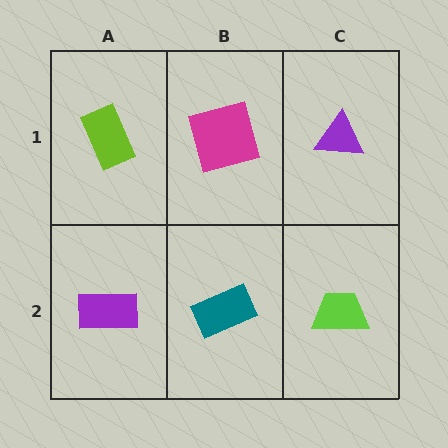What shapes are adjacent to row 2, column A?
A lime rectangle (row 1, column A), a teal rectangle (row 2, column B).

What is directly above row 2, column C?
A purple triangle.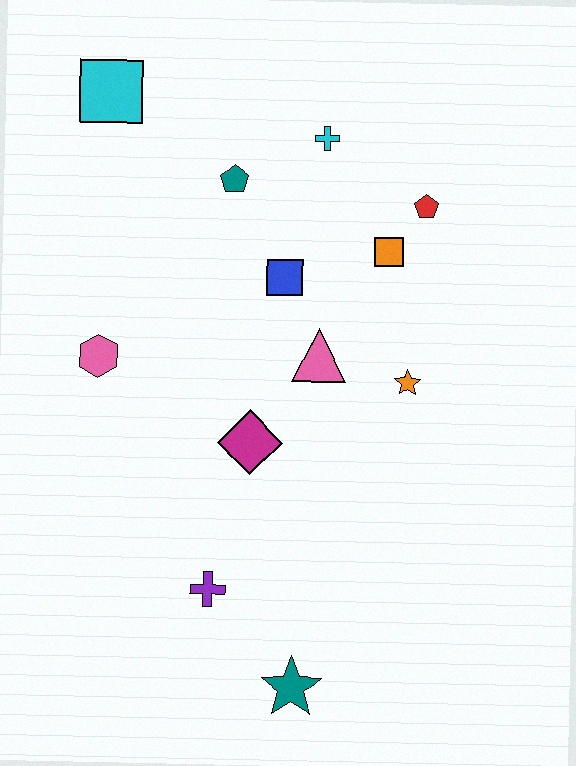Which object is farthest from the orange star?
The cyan square is farthest from the orange star.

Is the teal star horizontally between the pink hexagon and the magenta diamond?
No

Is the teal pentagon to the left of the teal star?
Yes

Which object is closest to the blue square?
The pink triangle is closest to the blue square.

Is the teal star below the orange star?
Yes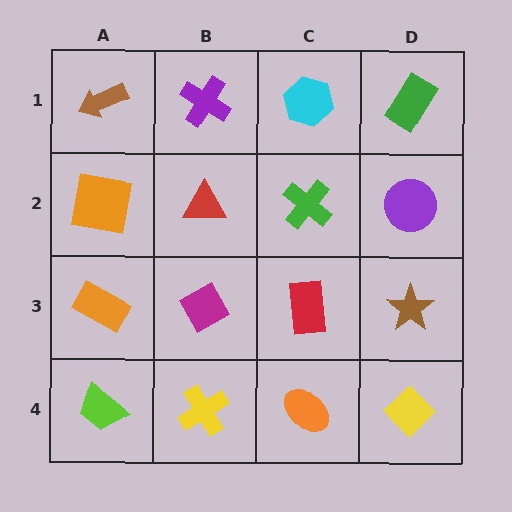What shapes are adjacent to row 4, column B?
A magenta diamond (row 3, column B), a lime trapezoid (row 4, column A), an orange ellipse (row 4, column C).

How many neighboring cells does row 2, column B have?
4.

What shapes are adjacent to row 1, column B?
A red triangle (row 2, column B), a brown arrow (row 1, column A), a cyan hexagon (row 1, column C).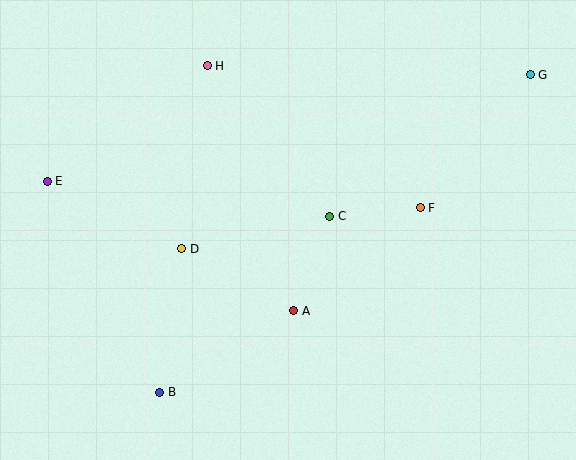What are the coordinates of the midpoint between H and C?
The midpoint between H and C is at (268, 141).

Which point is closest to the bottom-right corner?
Point F is closest to the bottom-right corner.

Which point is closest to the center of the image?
Point C at (330, 216) is closest to the center.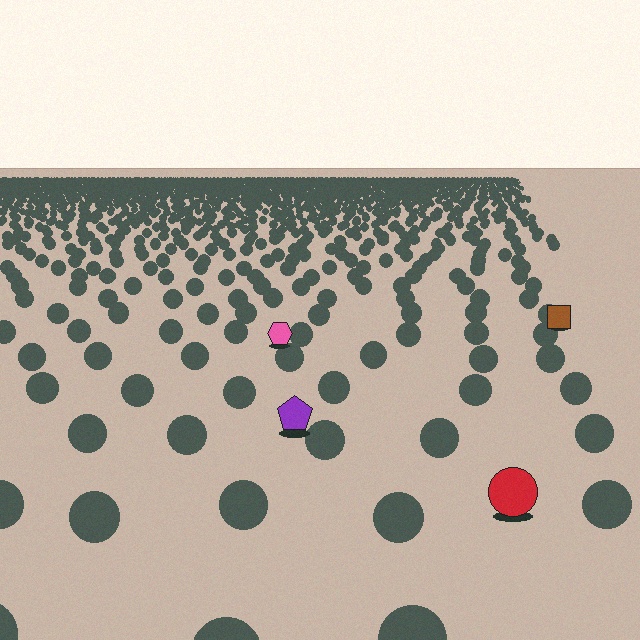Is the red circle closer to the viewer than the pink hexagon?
Yes. The red circle is closer — you can tell from the texture gradient: the ground texture is coarser near it.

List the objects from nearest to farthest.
From nearest to farthest: the red circle, the purple pentagon, the pink hexagon, the brown square.